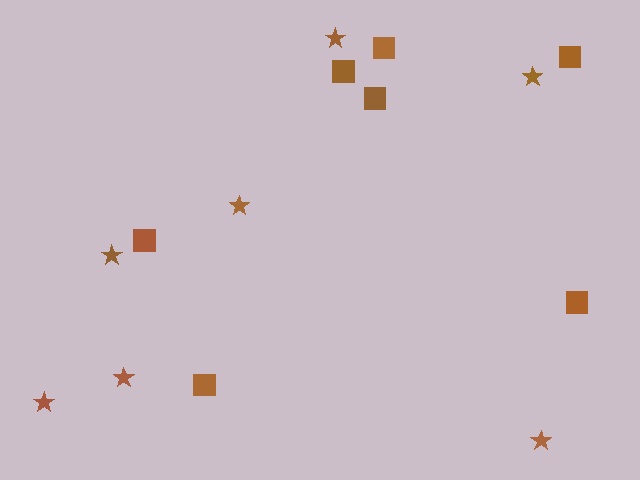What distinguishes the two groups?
There are 2 groups: one group of squares (7) and one group of stars (7).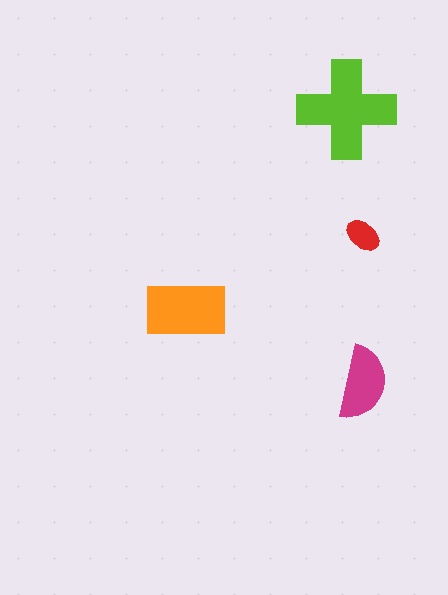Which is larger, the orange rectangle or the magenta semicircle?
The orange rectangle.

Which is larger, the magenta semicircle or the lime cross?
The lime cross.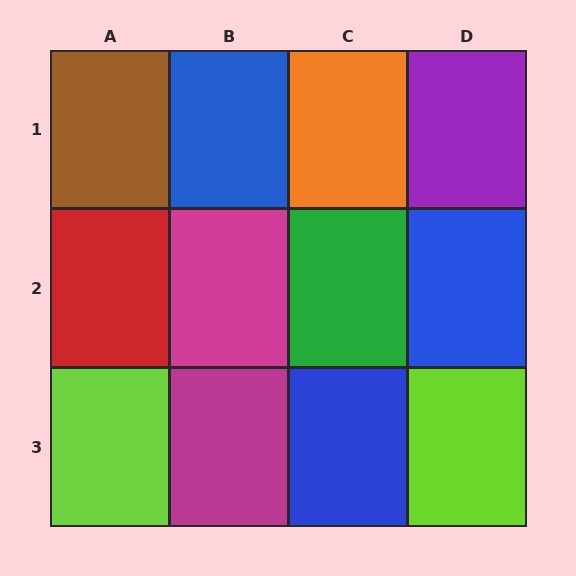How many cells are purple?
1 cell is purple.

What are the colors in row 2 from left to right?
Red, magenta, green, blue.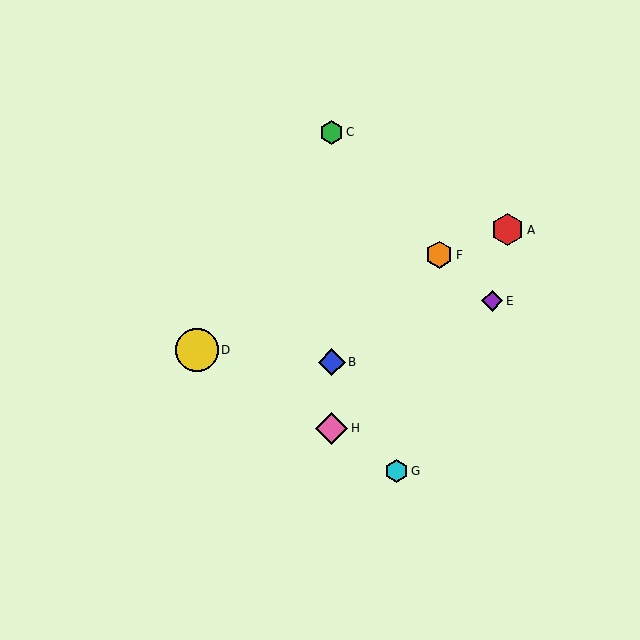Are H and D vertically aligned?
No, H is at x≈332 and D is at x≈197.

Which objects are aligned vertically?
Objects B, C, H are aligned vertically.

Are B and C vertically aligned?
Yes, both are at x≈332.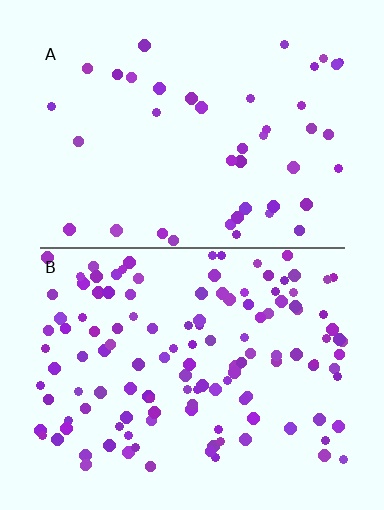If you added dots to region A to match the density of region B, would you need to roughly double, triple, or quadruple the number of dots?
Approximately triple.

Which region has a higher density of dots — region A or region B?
B (the bottom).